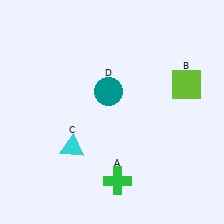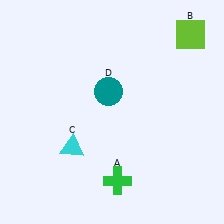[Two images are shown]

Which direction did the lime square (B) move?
The lime square (B) moved up.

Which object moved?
The lime square (B) moved up.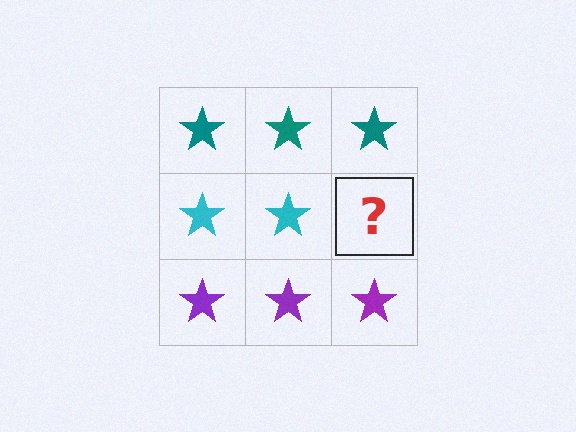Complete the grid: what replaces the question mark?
The question mark should be replaced with a cyan star.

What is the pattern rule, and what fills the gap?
The rule is that each row has a consistent color. The gap should be filled with a cyan star.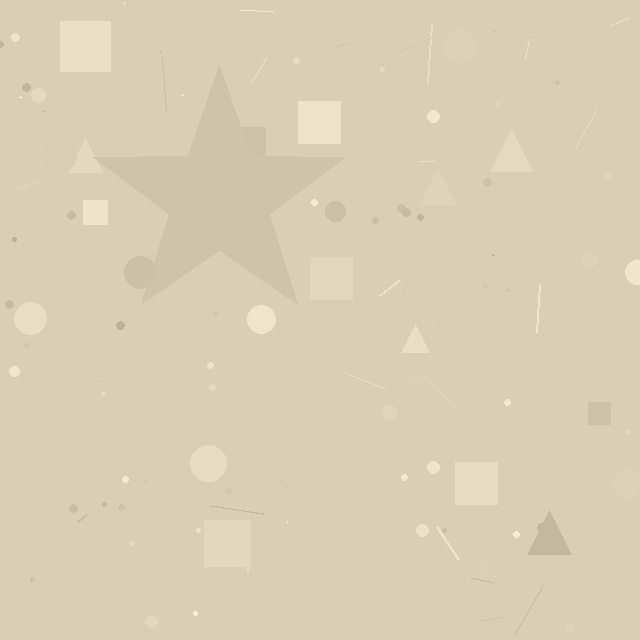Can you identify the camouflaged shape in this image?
The camouflaged shape is a star.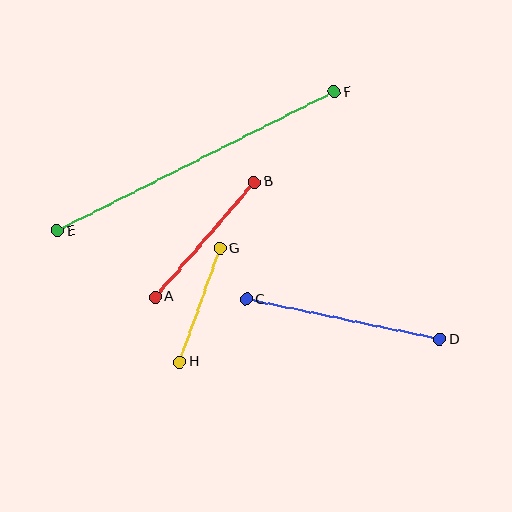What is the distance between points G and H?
The distance is approximately 121 pixels.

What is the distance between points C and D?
The distance is approximately 198 pixels.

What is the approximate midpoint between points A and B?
The midpoint is at approximately (205, 240) pixels.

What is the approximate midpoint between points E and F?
The midpoint is at approximately (196, 161) pixels.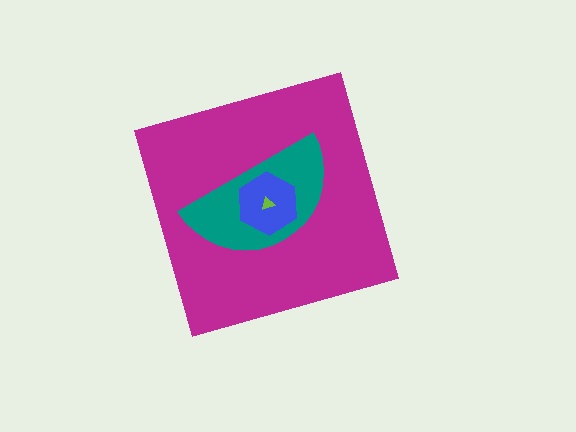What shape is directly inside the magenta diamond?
The teal semicircle.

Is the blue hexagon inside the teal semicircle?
Yes.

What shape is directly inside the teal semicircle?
The blue hexagon.